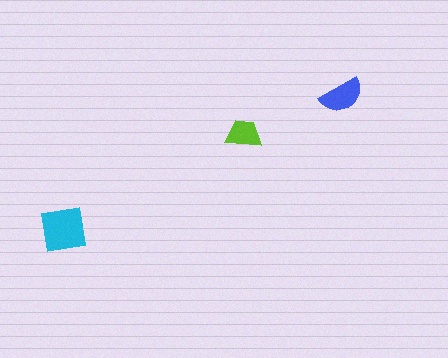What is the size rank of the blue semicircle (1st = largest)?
2nd.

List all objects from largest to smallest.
The cyan square, the blue semicircle, the lime trapezoid.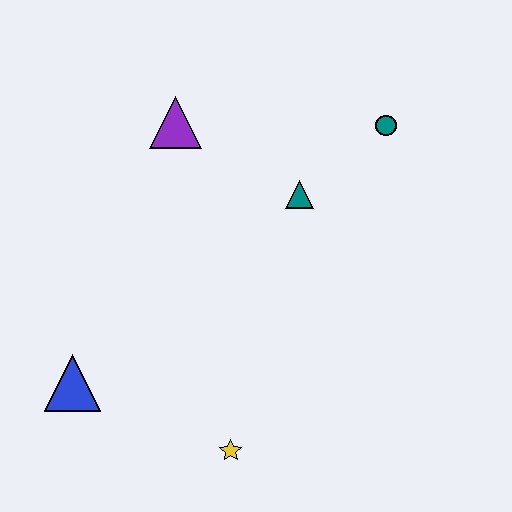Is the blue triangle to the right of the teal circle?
No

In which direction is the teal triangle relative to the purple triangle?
The teal triangle is to the right of the purple triangle.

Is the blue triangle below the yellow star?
No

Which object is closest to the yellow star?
The blue triangle is closest to the yellow star.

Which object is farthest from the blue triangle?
The teal circle is farthest from the blue triangle.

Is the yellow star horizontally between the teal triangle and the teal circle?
No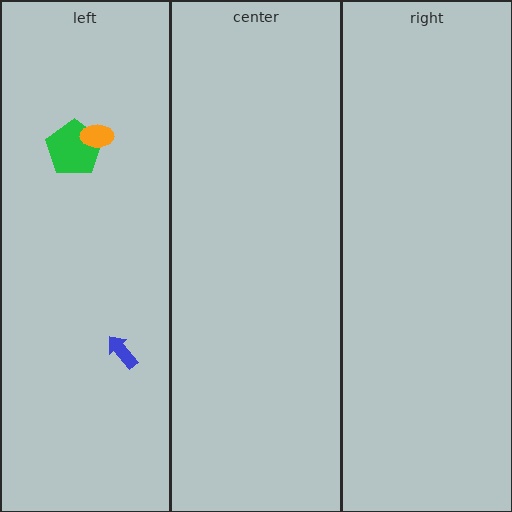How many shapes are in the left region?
3.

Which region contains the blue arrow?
The left region.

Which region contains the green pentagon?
The left region.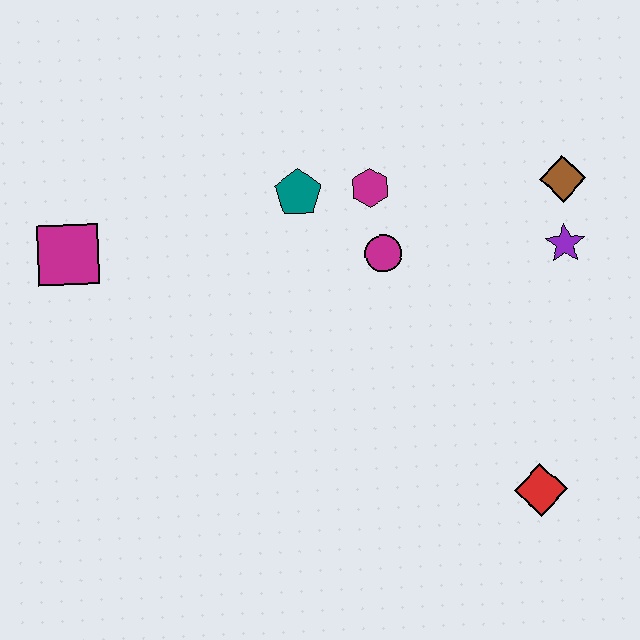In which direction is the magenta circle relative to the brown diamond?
The magenta circle is to the left of the brown diamond.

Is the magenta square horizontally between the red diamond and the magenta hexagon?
No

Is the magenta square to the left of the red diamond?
Yes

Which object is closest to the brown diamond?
The purple star is closest to the brown diamond.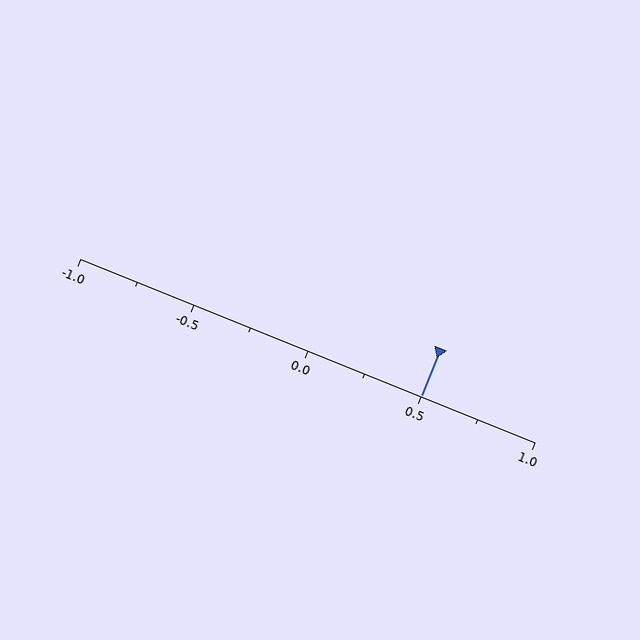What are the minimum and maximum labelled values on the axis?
The axis runs from -1.0 to 1.0.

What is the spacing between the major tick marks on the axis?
The major ticks are spaced 0.5 apart.